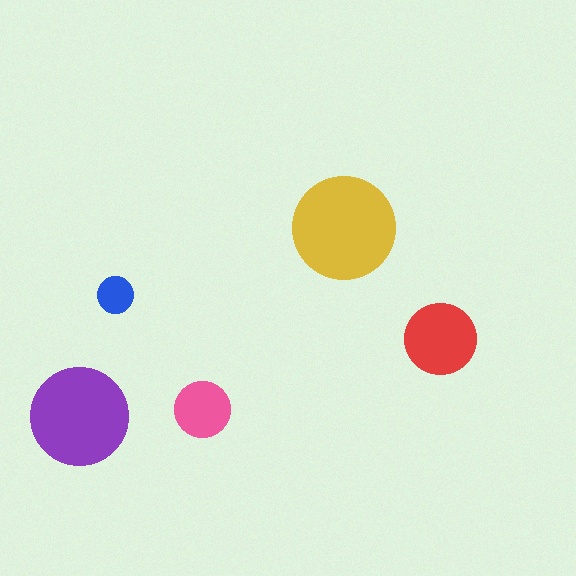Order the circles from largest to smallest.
the yellow one, the purple one, the red one, the pink one, the blue one.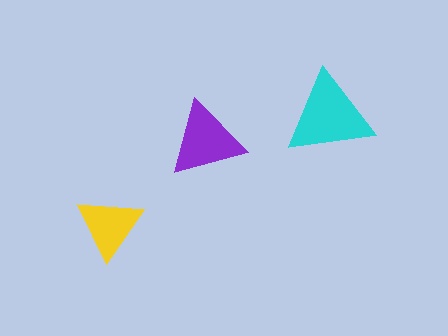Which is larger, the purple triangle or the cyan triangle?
The cyan one.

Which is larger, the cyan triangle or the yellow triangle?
The cyan one.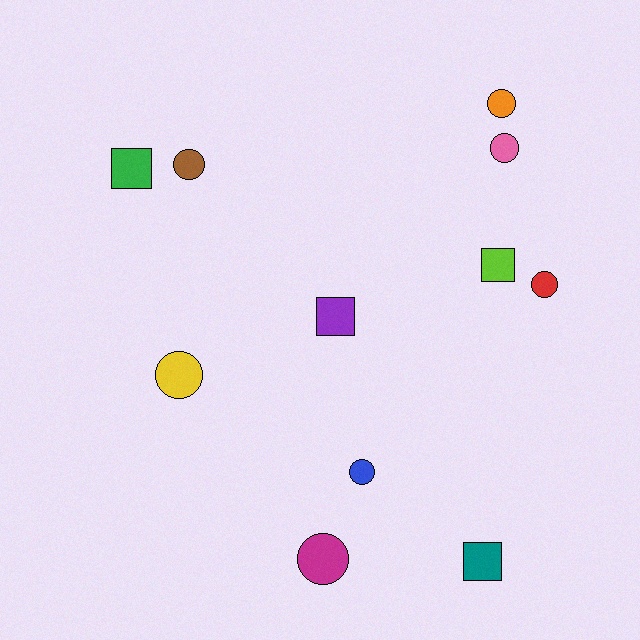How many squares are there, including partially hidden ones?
There are 4 squares.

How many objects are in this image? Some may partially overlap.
There are 11 objects.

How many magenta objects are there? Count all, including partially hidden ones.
There is 1 magenta object.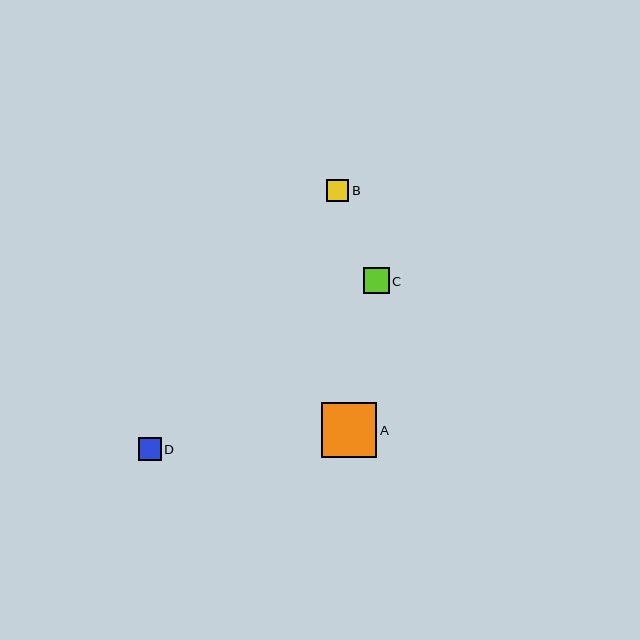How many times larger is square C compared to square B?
Square C is approximately 1.2 times the size of square B.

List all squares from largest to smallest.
From largest to smallest: A, C, D, B.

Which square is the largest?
Square A is the largest with a size of approximately 55 pixels.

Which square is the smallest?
Square B is the smallest with a size of approximately 22 pixels.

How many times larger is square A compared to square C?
Square A is approximately 2.1 times the size of square C.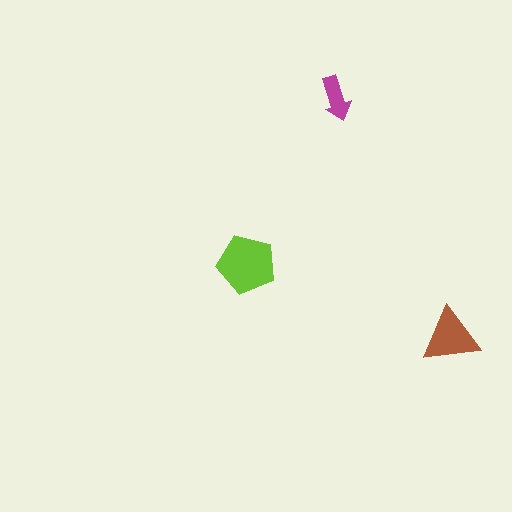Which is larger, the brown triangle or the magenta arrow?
The brown triangle.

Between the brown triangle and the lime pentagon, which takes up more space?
The lime pentagon.